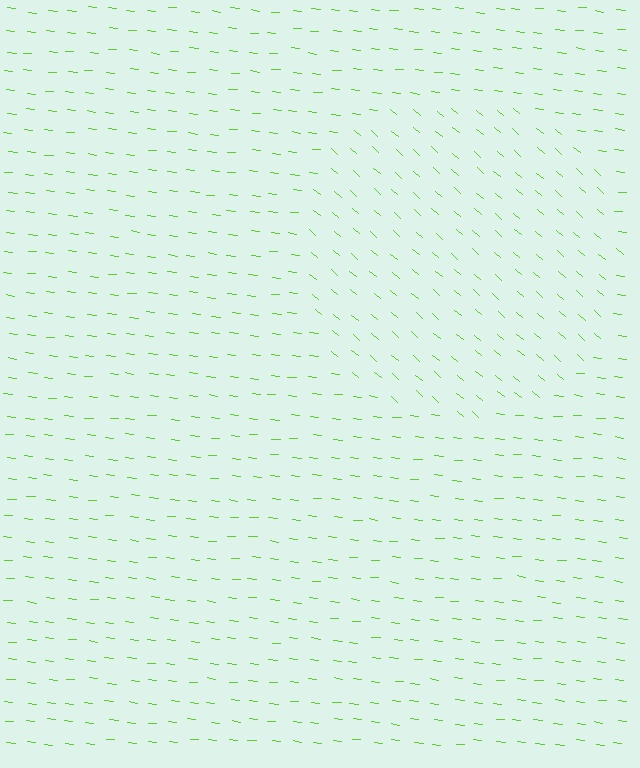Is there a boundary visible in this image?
Yes, there is a texture boundary formed by a change in line orientation.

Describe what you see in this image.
The image is filled with small lime line segments. A circle region in the image has lines oriented differently from the surrounding lines, creating a visible texture boundary.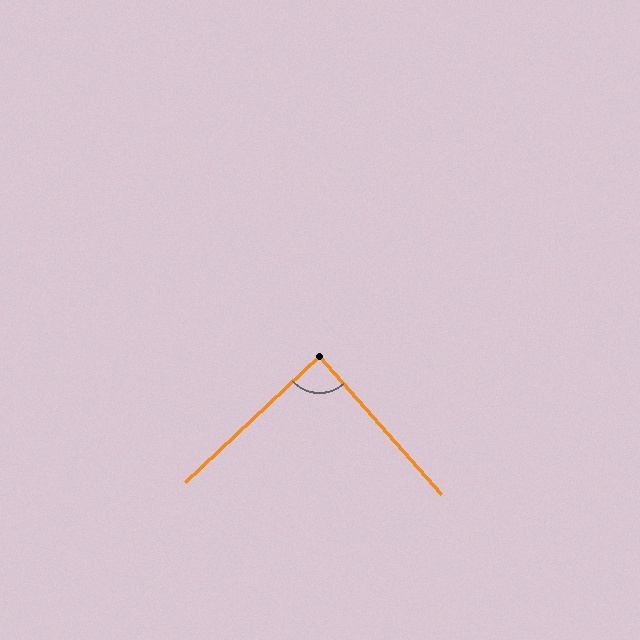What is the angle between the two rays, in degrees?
Approximately 88 degrees.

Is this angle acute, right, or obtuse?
It is approximately a right angle.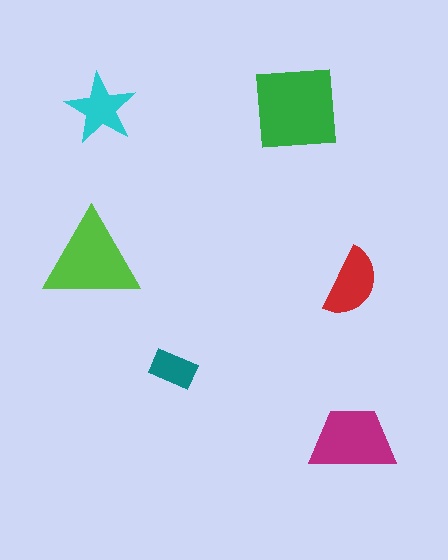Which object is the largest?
The green square.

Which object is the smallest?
The teal rectangle.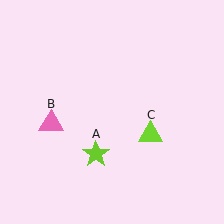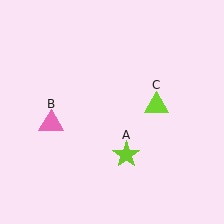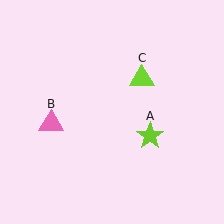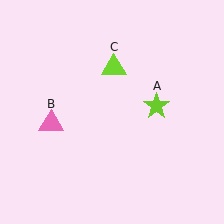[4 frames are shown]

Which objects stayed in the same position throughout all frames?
Pink triangle (object B) remained stationary.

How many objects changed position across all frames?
2 objects changed position: lime star (object A), lime triangle (object C).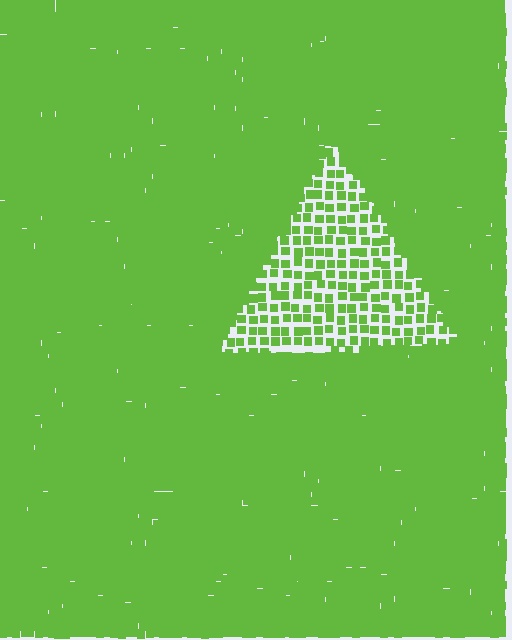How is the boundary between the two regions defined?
The boundary is defined by a change in element density (approximately 2.6x ratio). All elements are the same color, size, and shape.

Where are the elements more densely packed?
The elements are more densely packed outside the triangle boundary.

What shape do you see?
I see a triangle.